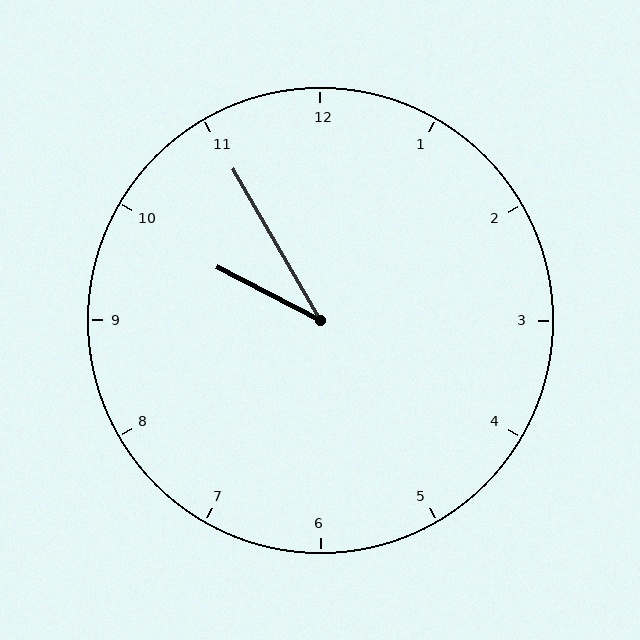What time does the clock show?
9:55.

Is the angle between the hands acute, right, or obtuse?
It is acute.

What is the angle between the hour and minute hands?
Approximately 32 degrees.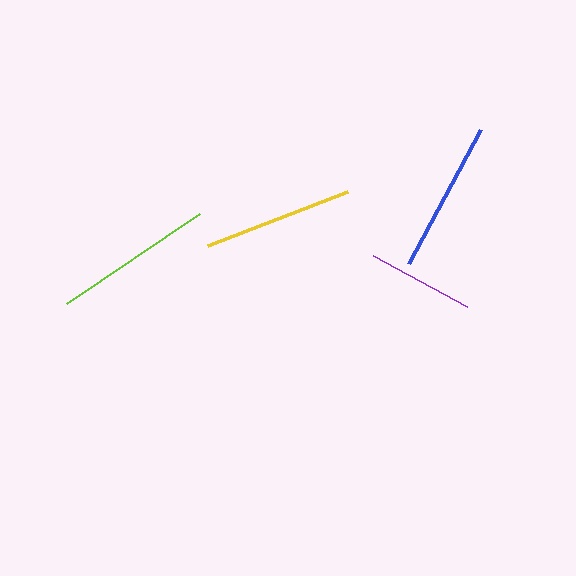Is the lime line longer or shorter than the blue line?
The lime line is longer than the blue line.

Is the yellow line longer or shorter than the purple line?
The yellow line is longer than the purple line.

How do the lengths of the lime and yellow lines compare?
The lime and yellow lines are approximately the same length.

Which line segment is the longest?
The lime line is the longest at approximately 160 pixels.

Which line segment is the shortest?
The purple line is the shortest at approximately 107 pixels.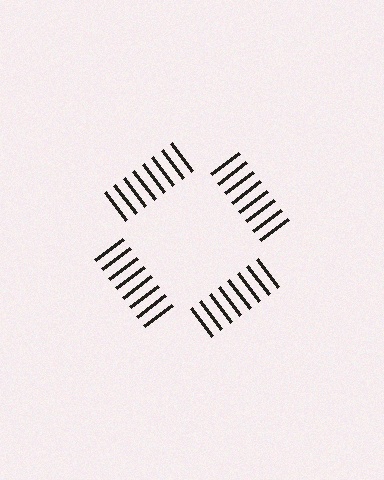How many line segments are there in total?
32 — 8 along each of the 4 edges.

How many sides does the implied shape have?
4 sides — the line-ends trace a square.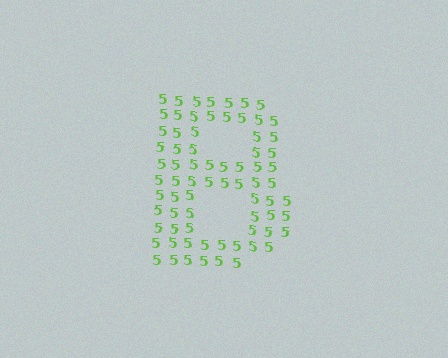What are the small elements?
The small elements are digit 5's.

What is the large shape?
The large shape is the letter B.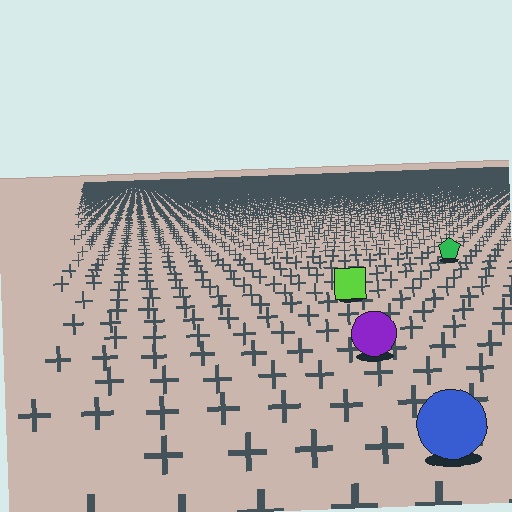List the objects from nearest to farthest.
From nearest to farthest: the blue circle, the purple circle, the lime square, the green pentagon.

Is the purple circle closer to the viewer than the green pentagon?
Yes. The purple circle is closer — you can tell from the texture gradient: the ground texture is coarser near it.